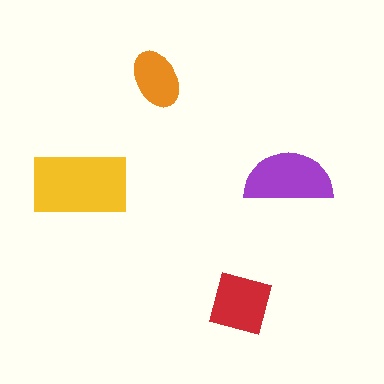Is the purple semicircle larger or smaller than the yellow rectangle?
Smaller.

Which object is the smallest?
The orange ellipse.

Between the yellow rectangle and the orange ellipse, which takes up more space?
The yellow rectangle.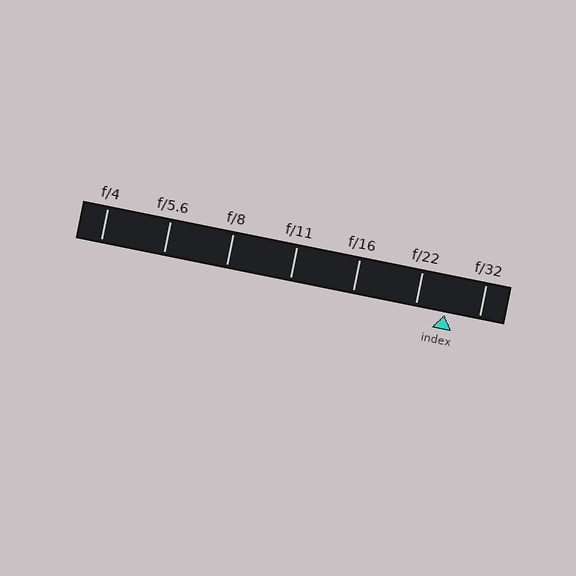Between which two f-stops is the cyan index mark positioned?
The index mark is between f/22 and f/32.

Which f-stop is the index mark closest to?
The index mark is closest to f/22.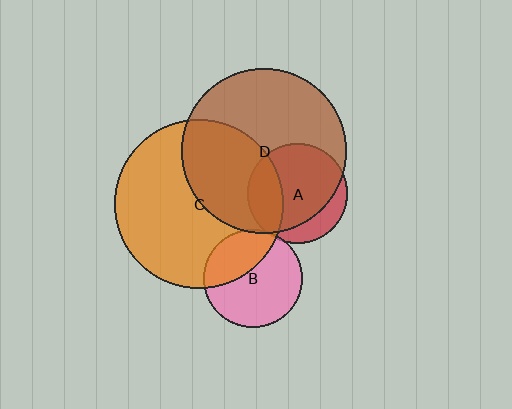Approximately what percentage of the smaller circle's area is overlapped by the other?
Approximately 5%.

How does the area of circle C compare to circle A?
Approximately 2.9 times.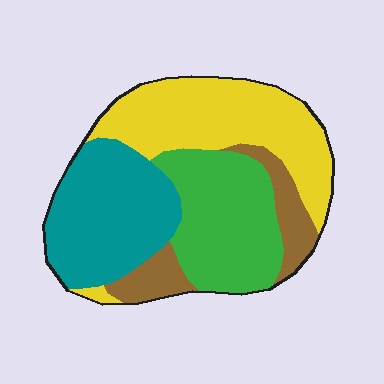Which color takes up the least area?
Brown, at roughly 15%.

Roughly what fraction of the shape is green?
Green takes up between a quarter and a half of the shape.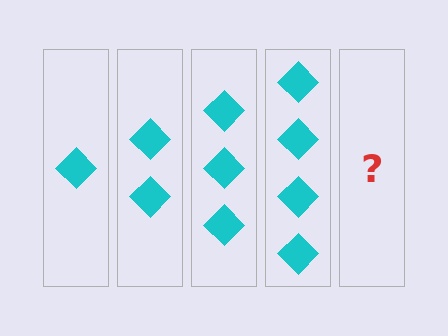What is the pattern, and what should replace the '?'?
The pattern is that each step adds one more diamond. The '?' should be 5 diamonds.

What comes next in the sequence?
The next element should be 5 diamonds.